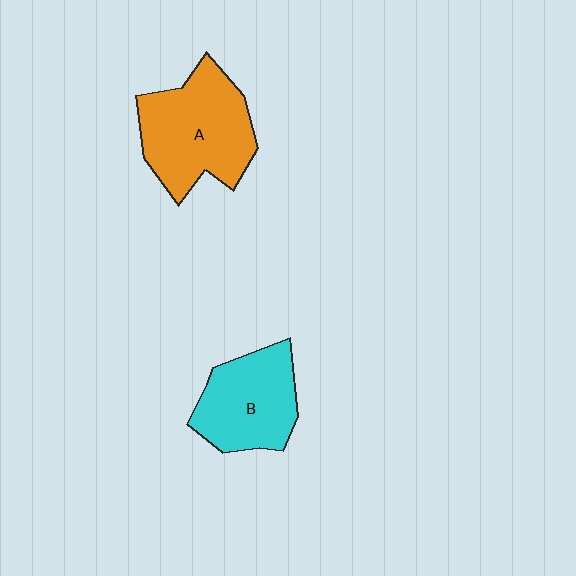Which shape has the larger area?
Shape A (orange).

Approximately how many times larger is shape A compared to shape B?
Approximately 1.3 times.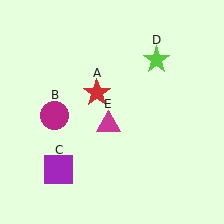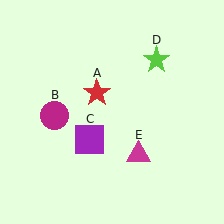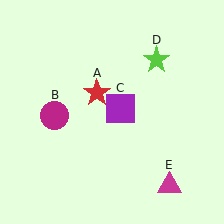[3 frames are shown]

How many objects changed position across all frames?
2 objects changed position: purple square (object C), magenta triangle (object E).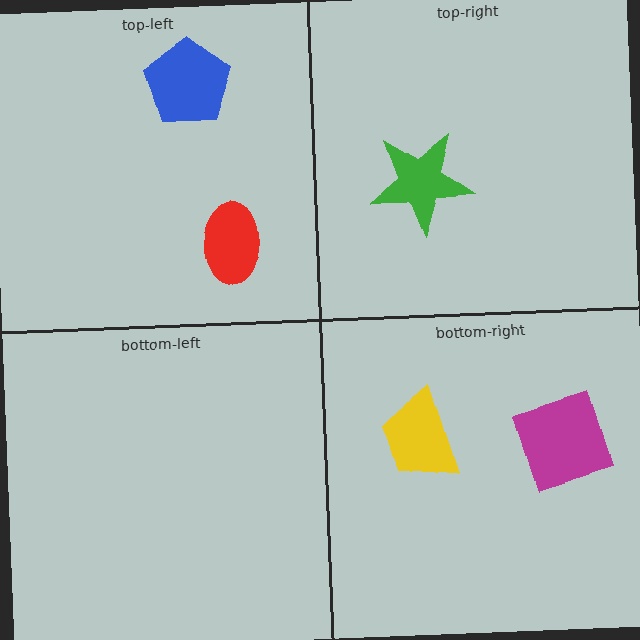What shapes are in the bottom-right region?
The yellow trapezoid, the magenta square.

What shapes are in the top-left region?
The blue pentagon, the red ellipse.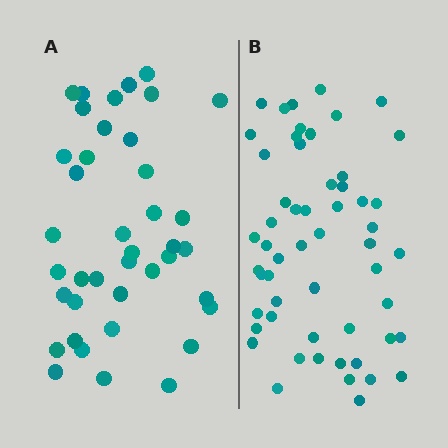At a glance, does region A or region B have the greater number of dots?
Region B (the right region) has more dots.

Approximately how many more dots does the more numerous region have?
Region B has approximately 15 more dots than region A.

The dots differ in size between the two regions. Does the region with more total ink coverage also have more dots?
No. Region A has more total ink coverage because its dots are larger, but region B actually contains more individual dots. Total area can be misleading — the number of items is what matters here.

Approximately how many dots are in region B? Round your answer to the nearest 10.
About 60 dots. (The exact count is 55, which rounds to 60.)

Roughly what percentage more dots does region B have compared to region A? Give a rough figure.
About 40% more.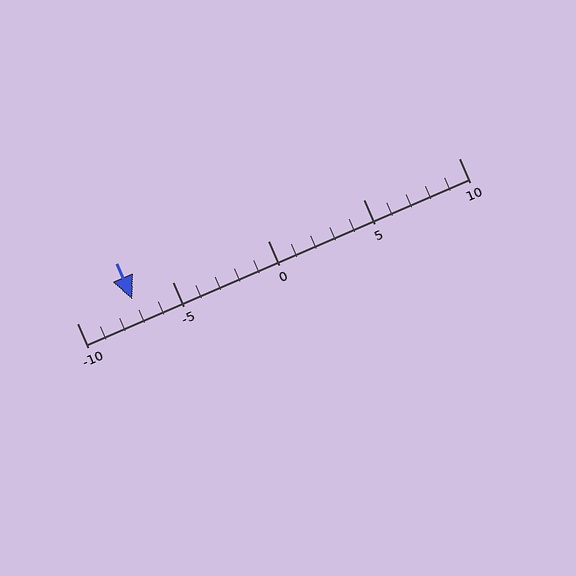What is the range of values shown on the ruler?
The ruler shows values from -10 to 10.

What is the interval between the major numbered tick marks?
The major tick marks are spaced 5 units apart.